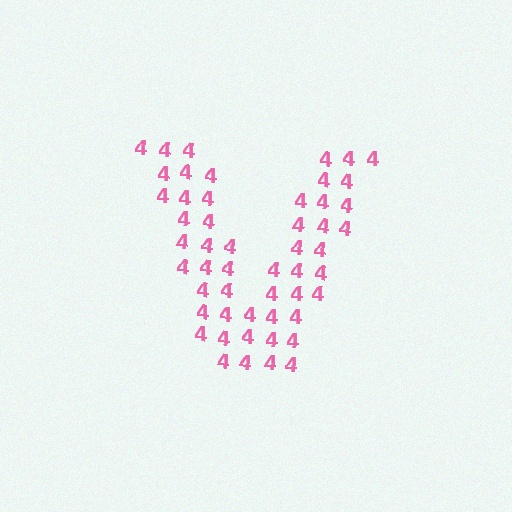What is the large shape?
The large shape is the letter V.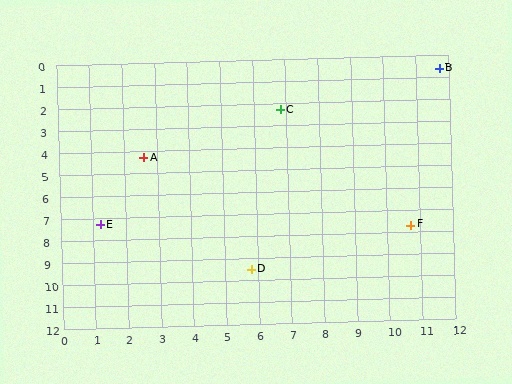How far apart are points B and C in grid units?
Points B and C are about 5.2 grid units apart.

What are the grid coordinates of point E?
Point E is at approximately (1.2, 7.3).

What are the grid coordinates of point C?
Point C is at approximately (6.8, 2.3).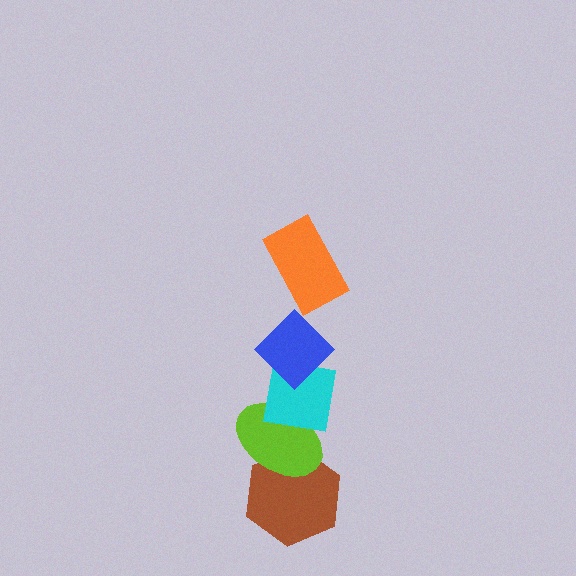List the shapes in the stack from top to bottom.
From top to bottom: the orange rectangle, the blue diamond, the cyan square, the lime ellipse, the brown hexagon.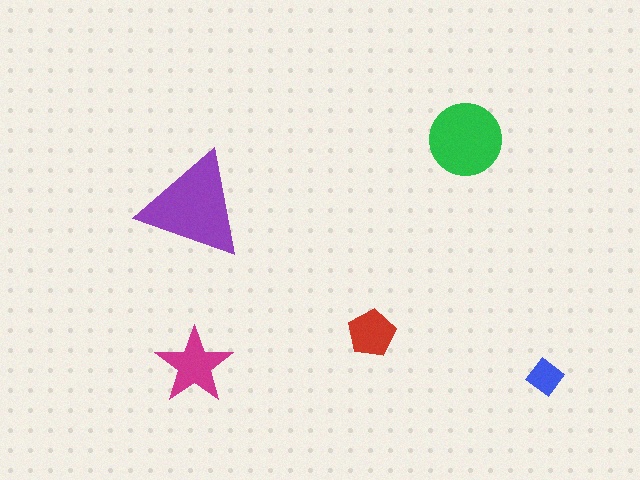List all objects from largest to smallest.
The purple triangle, the green circle, the magenta star, the red pentagon, the blue diamond.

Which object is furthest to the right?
The blue diamond is rightmost.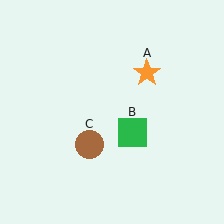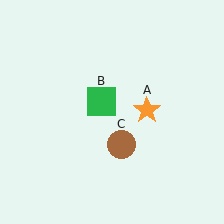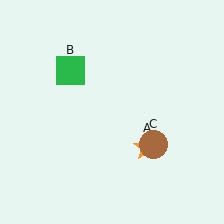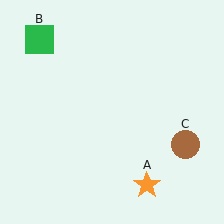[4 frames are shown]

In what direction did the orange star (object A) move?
The orange star (object A) moved down.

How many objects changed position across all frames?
3 objects changed position: orange star (object A), green square (object B), brown circle (object C).